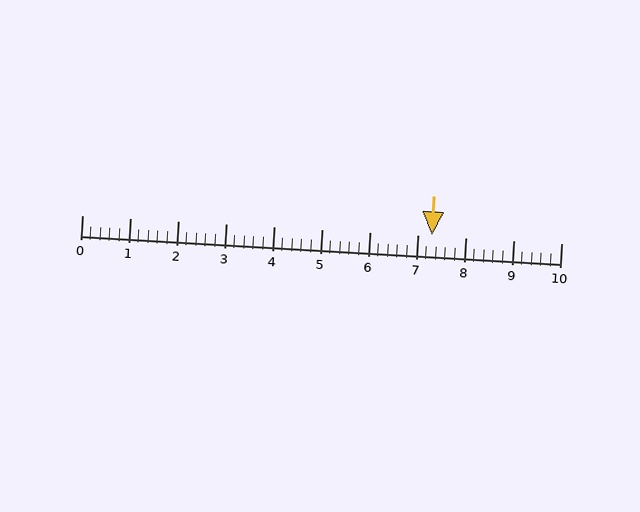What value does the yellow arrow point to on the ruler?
The yellow arrow points to approximately 7.3.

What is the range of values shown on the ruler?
The ruler shows values from 0 to 10.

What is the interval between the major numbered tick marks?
The major tick marks are spaced 1 units apart.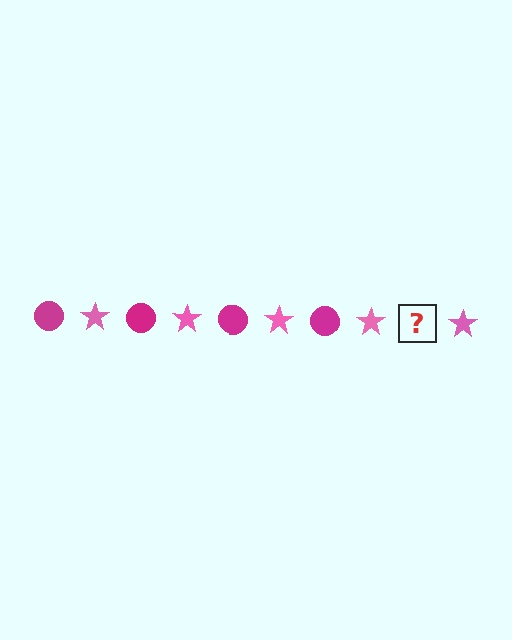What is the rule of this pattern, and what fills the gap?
The rule is that the pattern alternates between magenta circle and pink star. The gap should be filled with a magenta circle.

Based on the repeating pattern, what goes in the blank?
The blank should be a magenta circle.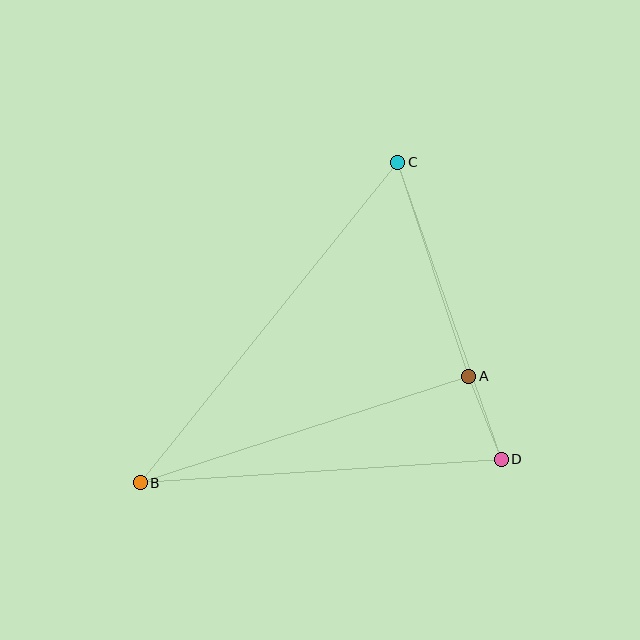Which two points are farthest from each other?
Points B and C are farthest from each other.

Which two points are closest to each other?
Points A and D are closest to each other.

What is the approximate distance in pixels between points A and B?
The distance between A and B is approximately 346 pixels.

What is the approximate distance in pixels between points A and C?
The distance between A and C is approximately 225 pixels.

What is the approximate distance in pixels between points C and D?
The distance between C and D is approximately 314 pixels.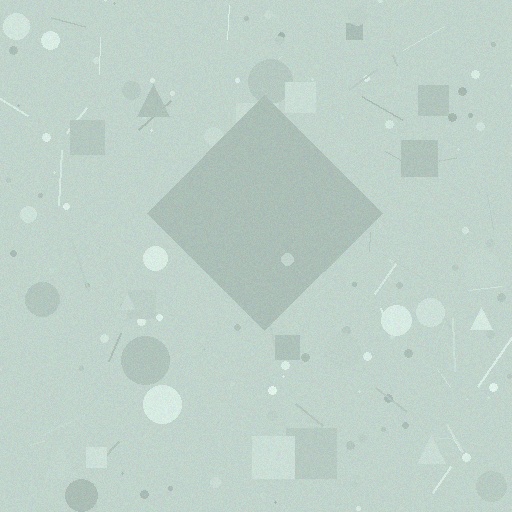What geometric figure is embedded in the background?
A diamond is embedded in the background.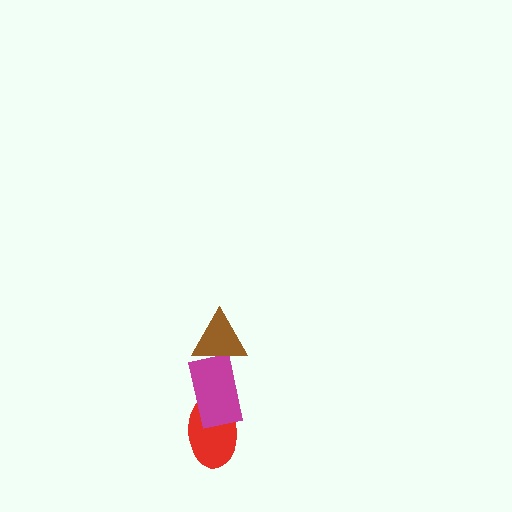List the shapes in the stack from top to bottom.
From top to bottom: the brown triangle, the magenta rectangle, the red ellipse.